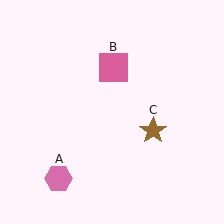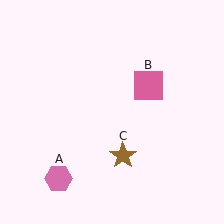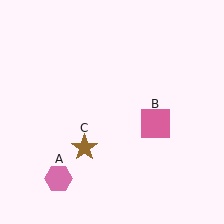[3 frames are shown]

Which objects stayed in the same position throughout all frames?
Pink hexagon (object A) remained stationary.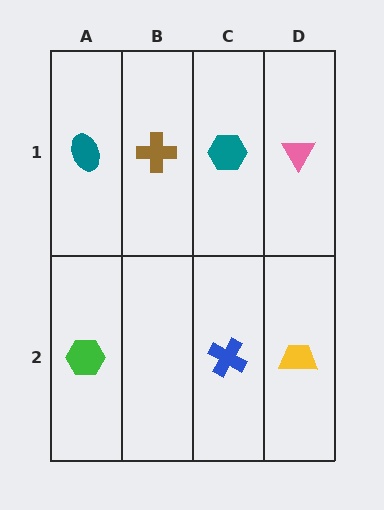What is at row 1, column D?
A pink triangle.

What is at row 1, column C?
A teal hexagon.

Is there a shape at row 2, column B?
No, that cell is empty.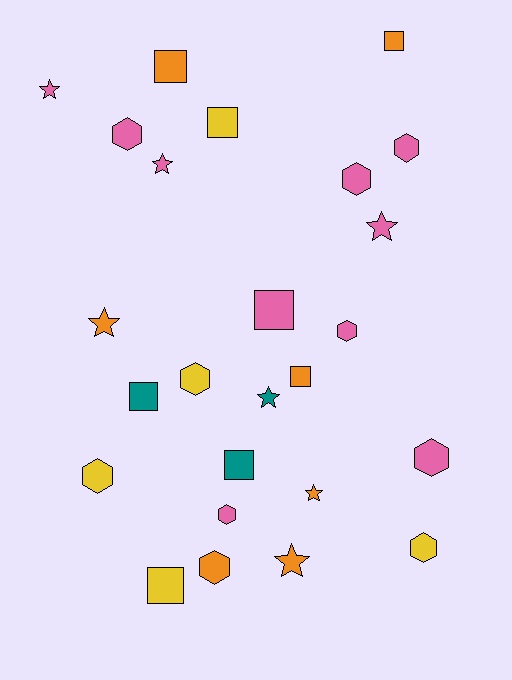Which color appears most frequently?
Pink, with 10 objects.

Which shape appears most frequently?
Hexagon, with 10 objects.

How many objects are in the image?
There are 25 objects.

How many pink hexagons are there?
There are 6 pink hexagons.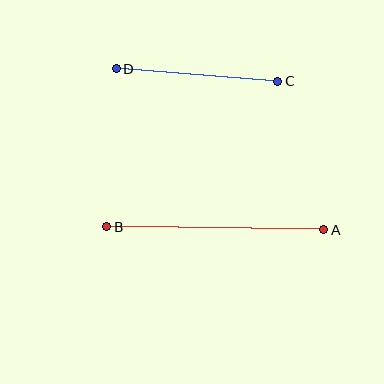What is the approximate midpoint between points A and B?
The midpoint is at approximately (215, 228) pixels.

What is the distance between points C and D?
The distance is approximately 162 pixels.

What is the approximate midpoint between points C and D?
The midpoint is at approximately (197, 75) pixels.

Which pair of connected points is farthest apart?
Points A and B are farthest apart.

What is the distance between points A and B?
The distance is approximately 217 pixels.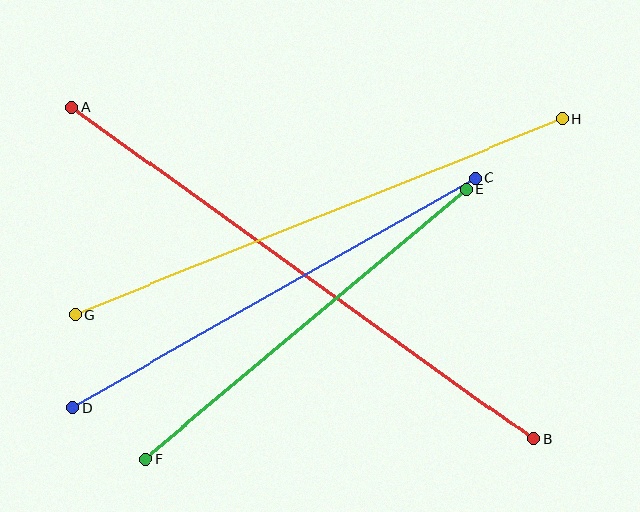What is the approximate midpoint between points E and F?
The midpoint is at approximately (306, 324) pixels.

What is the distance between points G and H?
The distance is approximately 524 pixels.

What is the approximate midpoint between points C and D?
The midpoint is at approximately (274, 293) pixels.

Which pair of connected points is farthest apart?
Points A and B are farthest apart.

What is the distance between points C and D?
The distance is approximately 463 pixels.